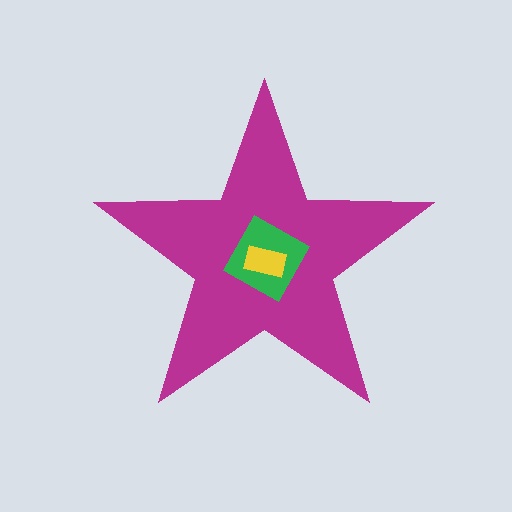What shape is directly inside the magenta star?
The green diamond.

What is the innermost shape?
The yellow rectangle.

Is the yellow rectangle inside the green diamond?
Yes.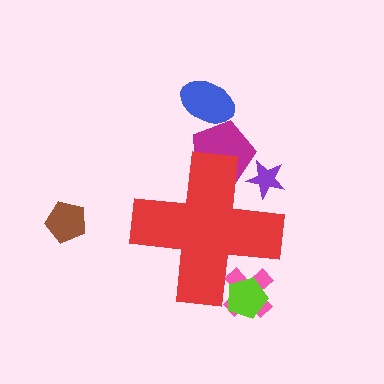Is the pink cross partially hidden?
Yes, the pink cross is partially hidden behind the red cross.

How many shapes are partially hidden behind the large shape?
4 shapes are partially hidden.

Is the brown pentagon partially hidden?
No, the brown pentagon is fully visible.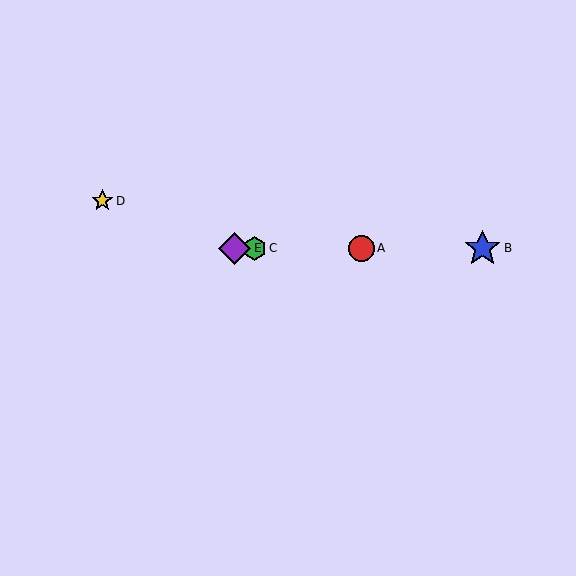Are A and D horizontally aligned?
No, A is at y≈248 and D is at y≈201.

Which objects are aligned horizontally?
Objects A, B, C, E are aligned horizontally.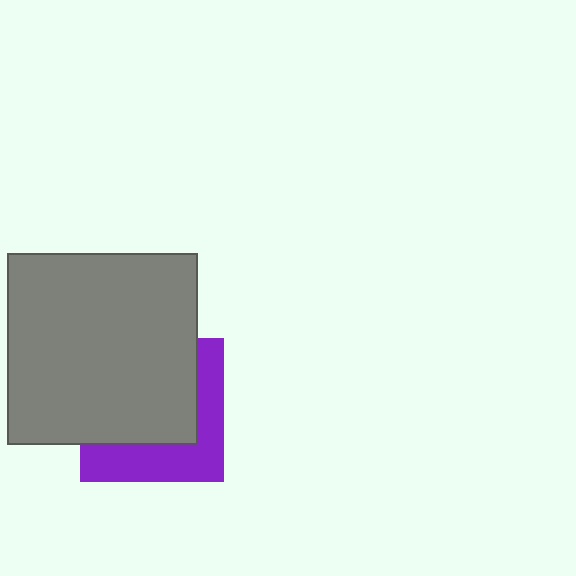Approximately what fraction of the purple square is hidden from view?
Roughly 61% of the purple square is hidden behind the gray square.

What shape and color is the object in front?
The object in front is a gray square.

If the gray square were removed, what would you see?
You would see the complete purple square.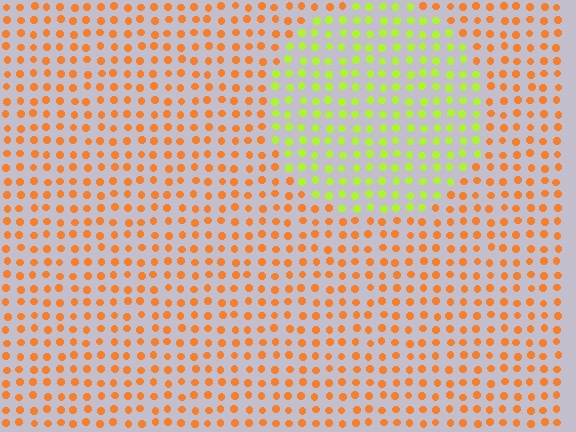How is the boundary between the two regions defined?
The boundary is defined purely by a slight shift in hue (about 58 degrees). Spacing, size, and orientation are identical on both sides.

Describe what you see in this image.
The image is filled with small orange elements in a uniform arrangement. A circle-shaped region is visible where the elements are tinted to a slightly different hue, forming a subtle color boundary.